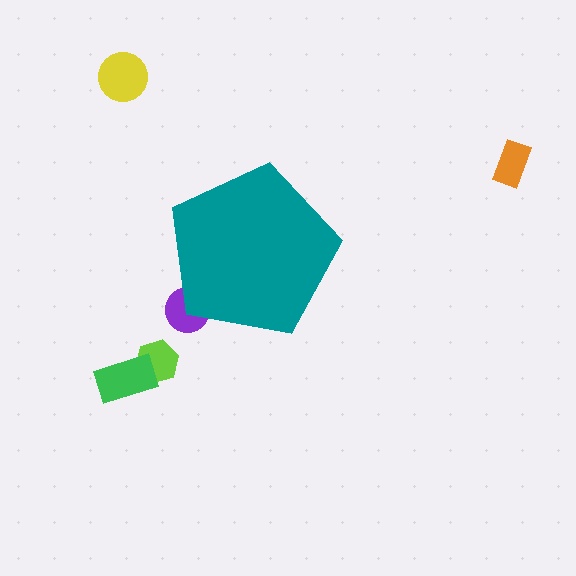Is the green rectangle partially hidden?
No, the green rectangle is fully visible.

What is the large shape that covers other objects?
A teal pentagon.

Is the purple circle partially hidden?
Yes, the purple circle is partially hidden behind the teal pentagon.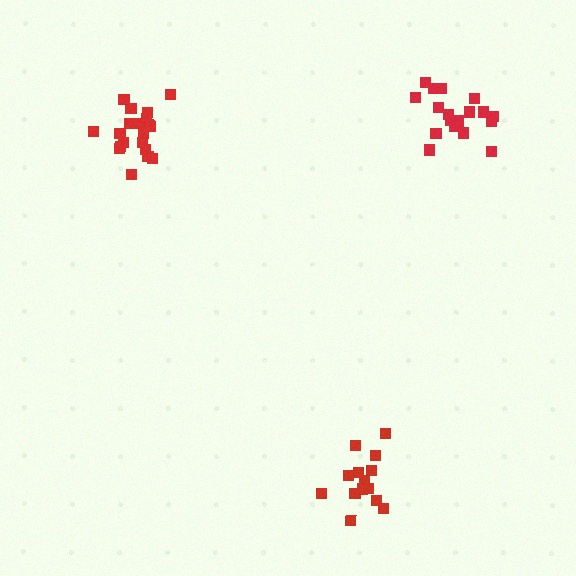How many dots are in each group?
Group 1: 21 dots, Group 2: 18 dots, Group 3: 15 dots (54 total).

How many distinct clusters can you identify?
There are 3 distinct clusters.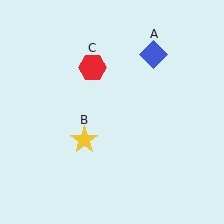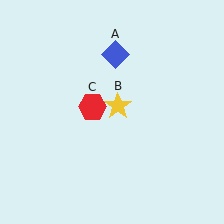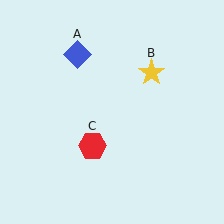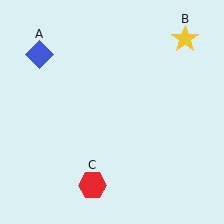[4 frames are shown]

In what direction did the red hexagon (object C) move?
The red hexagon (object C) moved down.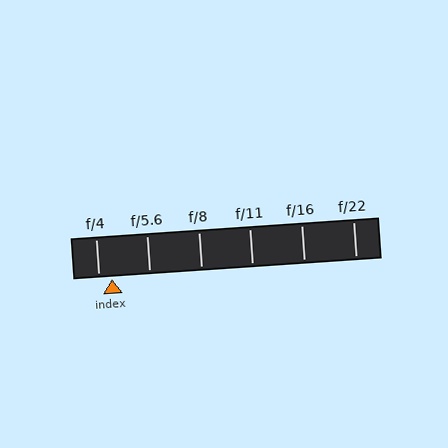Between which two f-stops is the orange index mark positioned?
The index mark is between f/4 and f/5.6.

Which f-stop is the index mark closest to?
The index mark is closest to f/4.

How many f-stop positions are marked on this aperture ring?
There are 6 f-stop positions marked.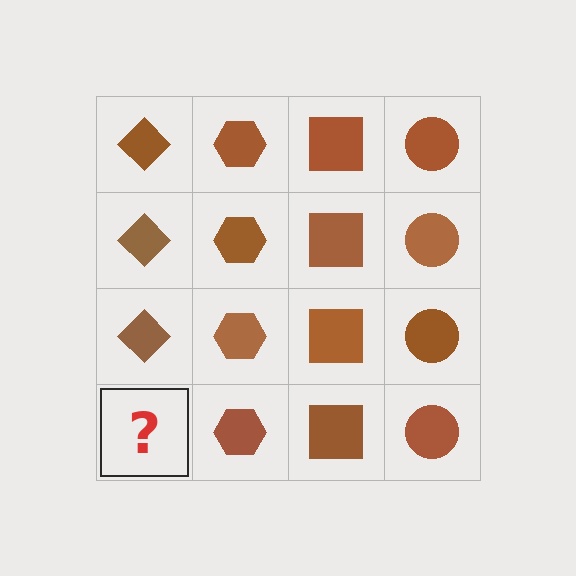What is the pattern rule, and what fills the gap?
The rule is that each column has a consistent shape. The gap should be filled with a brown diamond.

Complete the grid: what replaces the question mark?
The question mark should be replaced with a brown diamond.